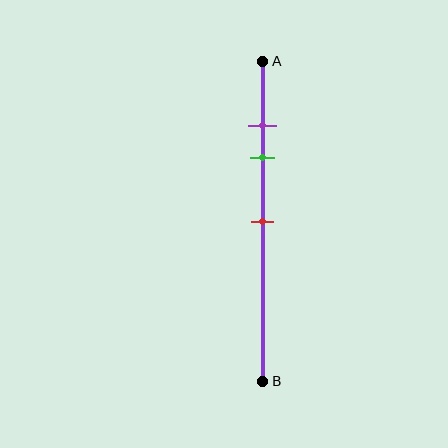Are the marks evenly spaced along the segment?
No, the marks are not evenly spaced.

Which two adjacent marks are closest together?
The purple and green marks are the closest adjacent pair.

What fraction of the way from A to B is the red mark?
The red mark is approximately 50% (0.5) of the way from A to B.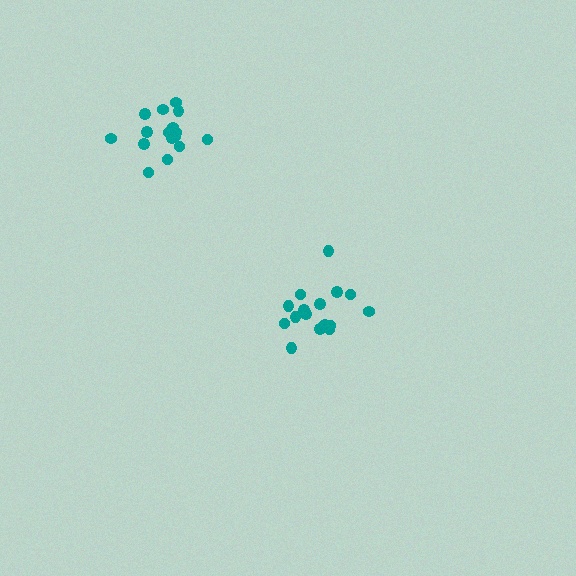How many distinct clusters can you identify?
There are 2 distinct clusters.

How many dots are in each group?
Group 1: 16 dots, Group 2: 17 dots (33 total).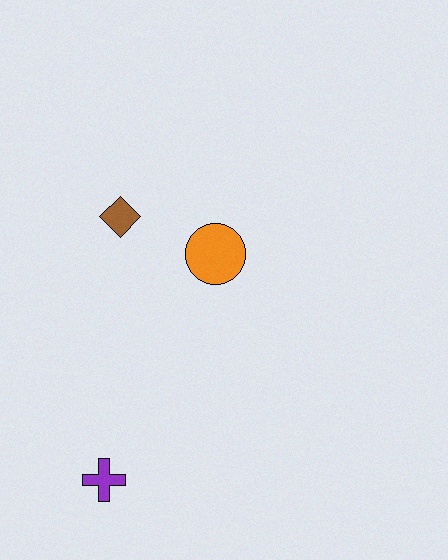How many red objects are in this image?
There are no red objects.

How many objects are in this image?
There are 3 objects.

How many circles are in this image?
There is 1 circle.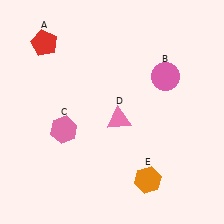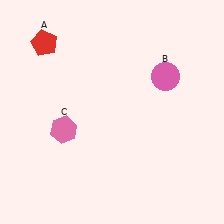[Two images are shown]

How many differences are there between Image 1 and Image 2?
There are 2 differences between the two images.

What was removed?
The pink triangle (D), the orange hexagon (E) were removed in Image 2.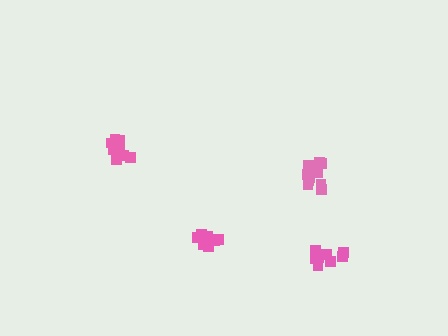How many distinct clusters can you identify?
There are 4 distinct clusters.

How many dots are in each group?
Group 1: 7 dots, Group 2: 13 dots, Group 3: 8 dots, Group 4: 9 dots (37 total).